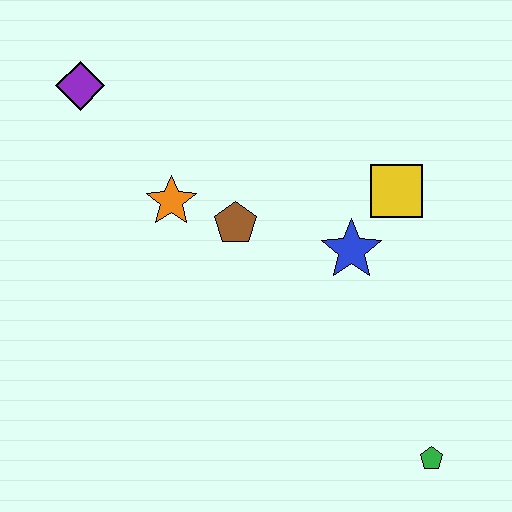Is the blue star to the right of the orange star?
Yes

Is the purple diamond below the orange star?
No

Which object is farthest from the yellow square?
The purple diamond is farthest from the yellow square.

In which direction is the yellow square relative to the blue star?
The yellow square is above the blue star.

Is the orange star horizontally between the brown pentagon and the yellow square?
No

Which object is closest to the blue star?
The yellow square is closest to the blue star.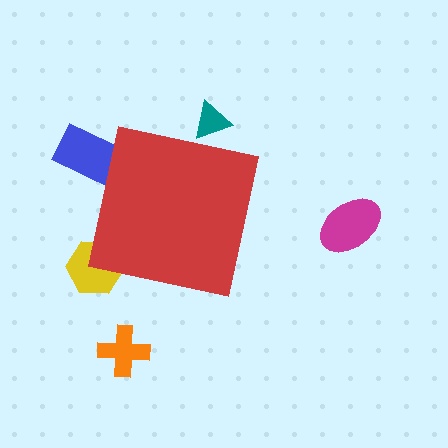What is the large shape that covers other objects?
A red square.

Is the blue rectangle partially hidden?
Yes, the blue rectangle is partially hidden behind the red square.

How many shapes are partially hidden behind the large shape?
3 shapes are partially hidden.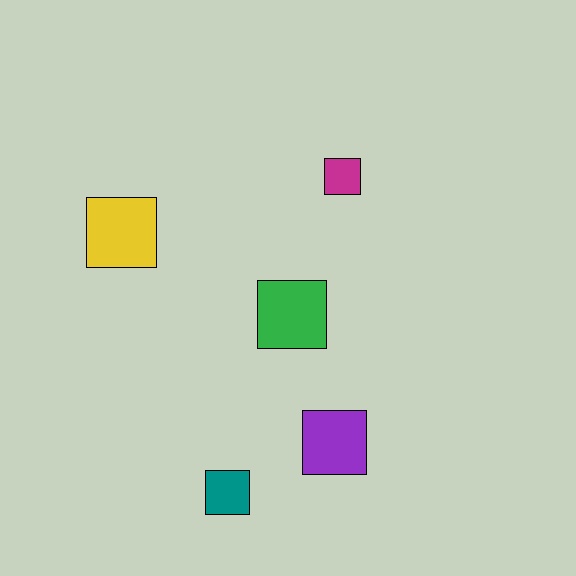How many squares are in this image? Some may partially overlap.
There are 5 squares.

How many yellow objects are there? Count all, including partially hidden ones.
There is 1 yellow object.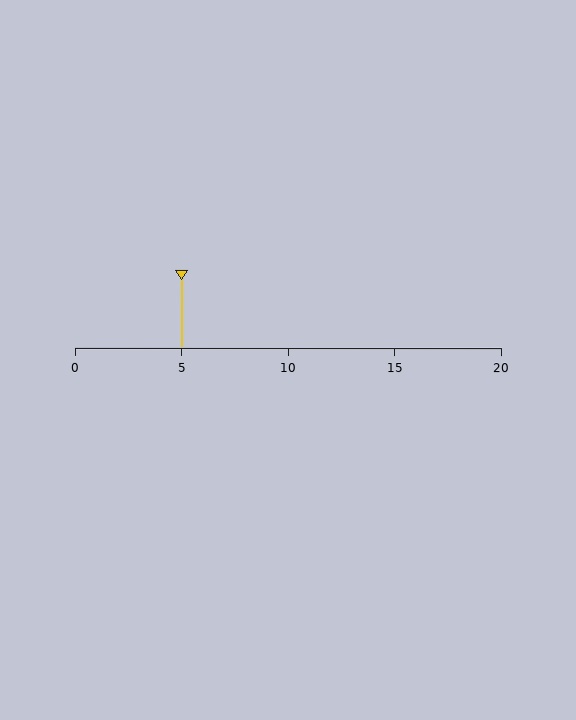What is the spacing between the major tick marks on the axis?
The major ticks are spaced 5 apart.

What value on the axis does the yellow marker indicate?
The marker indicates approximately 5.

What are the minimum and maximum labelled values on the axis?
The axis runs from 0 to 20.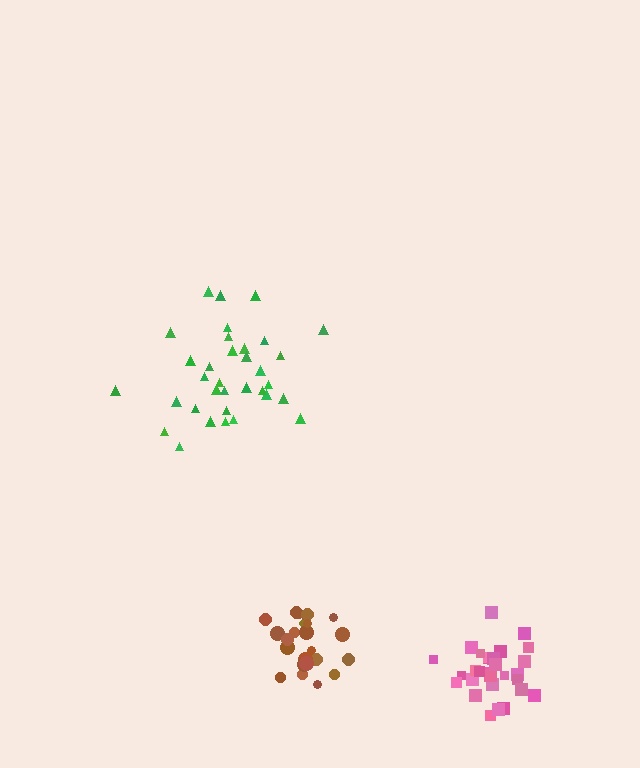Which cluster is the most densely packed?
Pink.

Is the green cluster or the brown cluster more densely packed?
Brown.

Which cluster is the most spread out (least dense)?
Green.